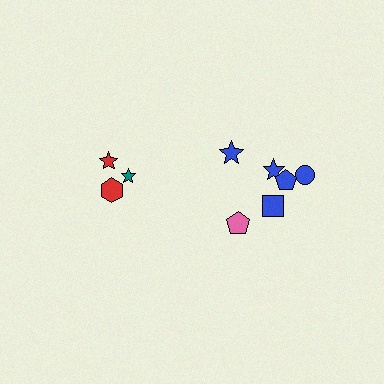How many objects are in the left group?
There are 3 objects.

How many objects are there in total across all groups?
There are 9 objects.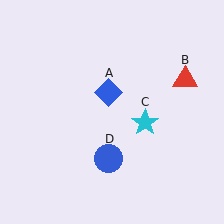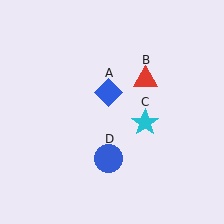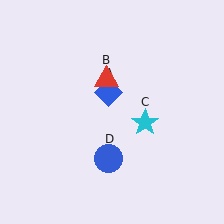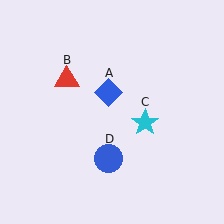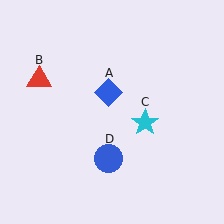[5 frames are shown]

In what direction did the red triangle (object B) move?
The red triangle (object B) moved left.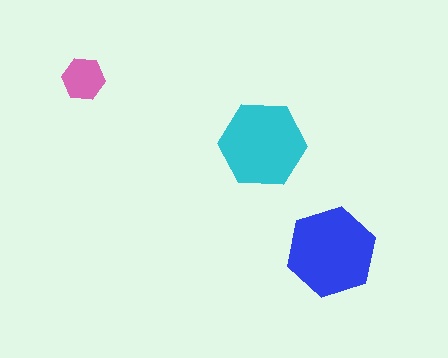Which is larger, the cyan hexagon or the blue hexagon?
The blue one.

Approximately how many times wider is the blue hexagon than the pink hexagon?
About 2 times wider.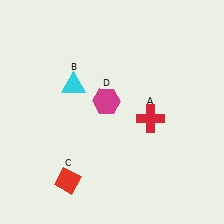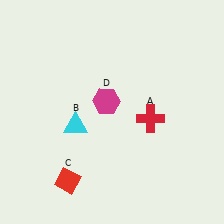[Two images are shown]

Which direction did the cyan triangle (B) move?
The cyan triangle (B) moved down.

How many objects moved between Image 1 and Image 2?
1 object moved between the two images.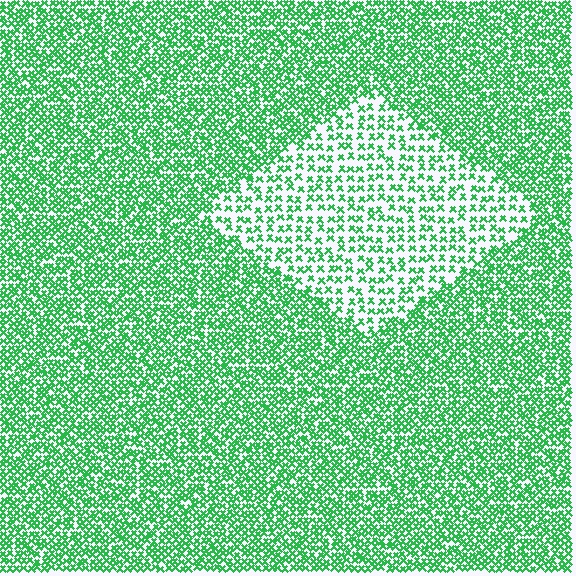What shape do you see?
I see a diamond.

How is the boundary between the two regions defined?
The boundary is defined by a change in element density (approximately 2.2x ratio). All elements are the same color, size, and shape.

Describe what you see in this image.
The image contains small green elements arranged at two different densities. A diamond-shaped region is visible where the elements are less densely packed than the surrounding area.